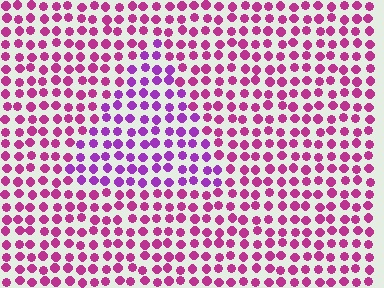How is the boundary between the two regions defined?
The boundary is defined purely by a slight shift in hue (about 32 degrees). Spacing, size, and orientation are identical on both sides.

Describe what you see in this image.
The image is filled with small magenta elements in a uniform arrangement. A triangle-shaped region is visible where the elements are tinted to a slightly different hue, forming a subtle color boundary.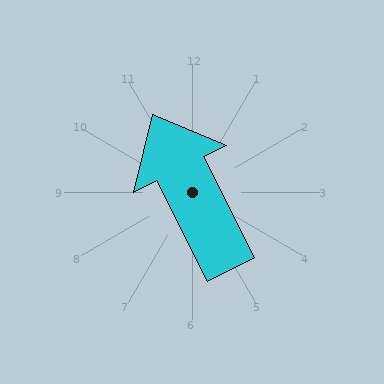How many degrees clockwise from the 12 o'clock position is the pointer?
Approximately 333 degrees.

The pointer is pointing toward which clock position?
Roughly 11 o'clock.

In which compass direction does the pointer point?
Northwest.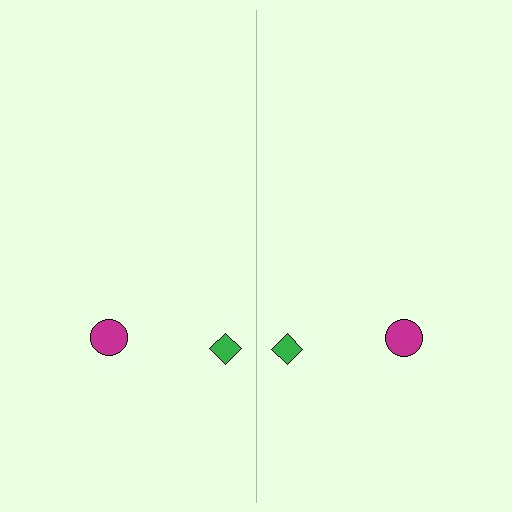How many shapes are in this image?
There are 4 shapes in this image.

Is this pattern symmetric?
Yes, this pattern has bilateral (reflection) symmetry.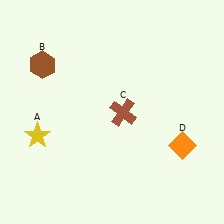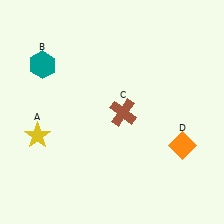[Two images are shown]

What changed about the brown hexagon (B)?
In Image 1, B is brown. In Image 2, it changed to teal.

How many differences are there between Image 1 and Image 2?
There is 1 difference between the two images.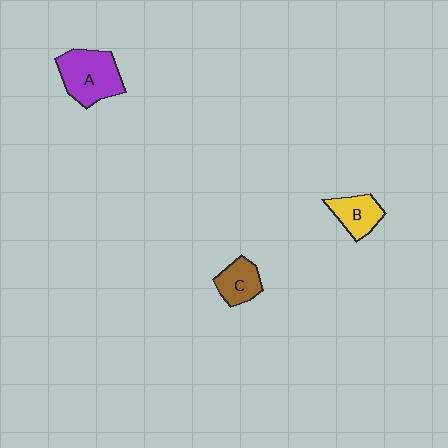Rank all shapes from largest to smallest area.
From largest to smallest: A (purple), B (yellow), C (brown).